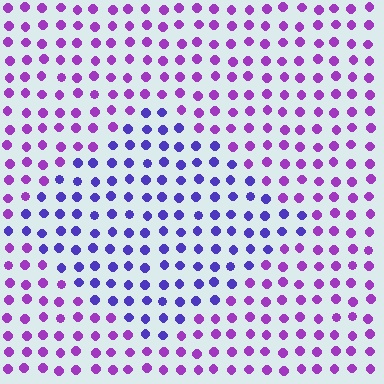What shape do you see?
I see a diamond.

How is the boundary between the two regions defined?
The boundary is defined purely by a slight shift in hue (about 38 degrees). Spacing, size, and orientation are identical on both sides.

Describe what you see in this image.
The image is filled with small purple elements in a uniform arrangement. A diamond-shaped region is visible where the elements are tinted to a slightly different hue, forming a subtle color boundary.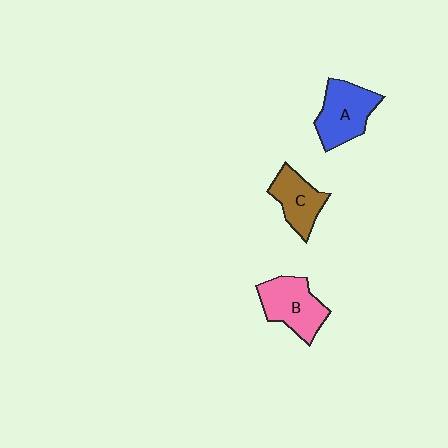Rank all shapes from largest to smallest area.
From largest to smallest: A (blue), B (pink), C (brown).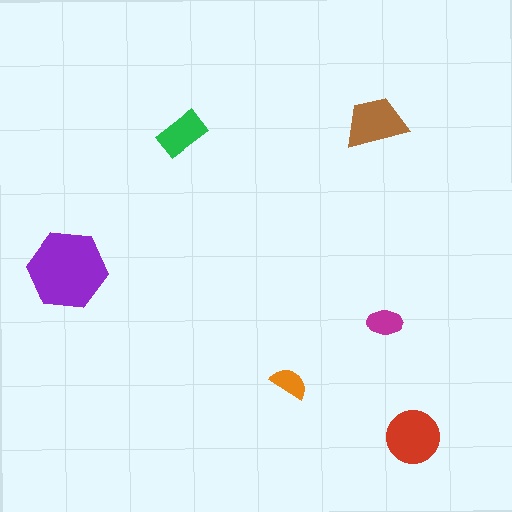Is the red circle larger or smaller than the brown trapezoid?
Larger.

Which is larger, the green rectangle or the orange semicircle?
The green rectangle.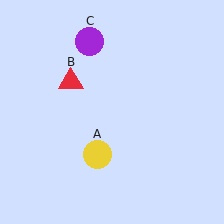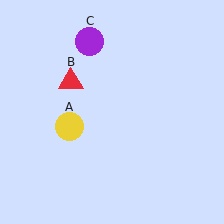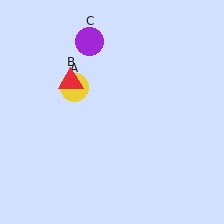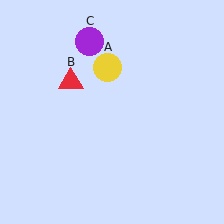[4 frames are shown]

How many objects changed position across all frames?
1 object changed position: yellow circle (object A).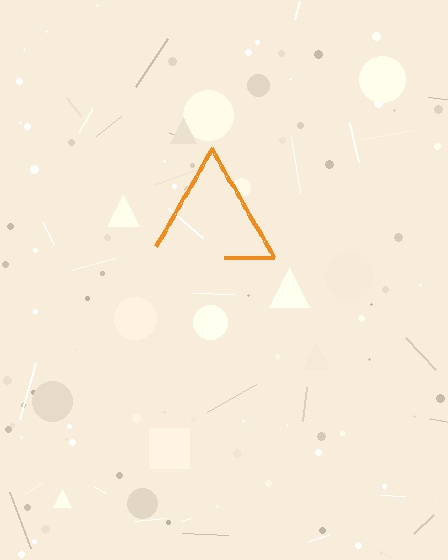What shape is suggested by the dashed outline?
The dashed outline suggests a triangle.